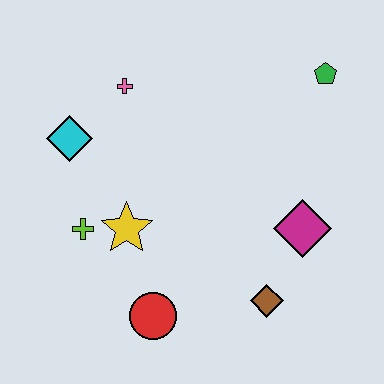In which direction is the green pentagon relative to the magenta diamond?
The green pentagon is above the magenta diamond.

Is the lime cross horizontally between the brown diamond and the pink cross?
No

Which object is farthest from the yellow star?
The green pentagon is farthest from the yellow star.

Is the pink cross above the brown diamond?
Yes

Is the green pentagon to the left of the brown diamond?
No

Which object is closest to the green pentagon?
The magenta diamond is closest to the green pentagon.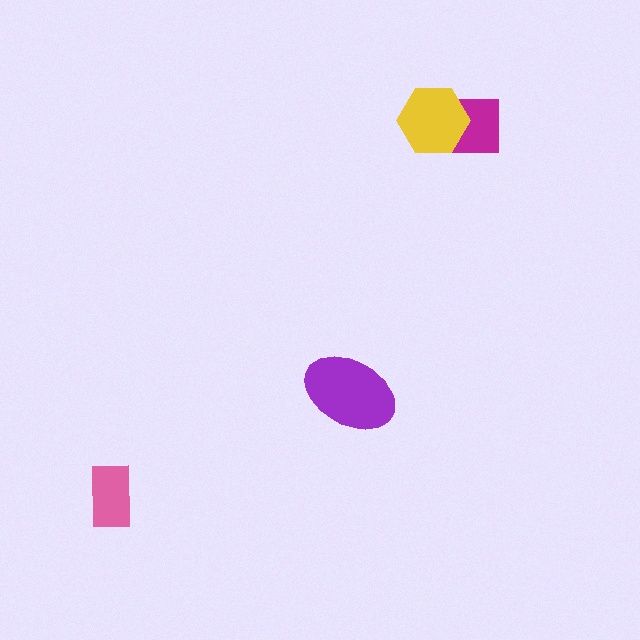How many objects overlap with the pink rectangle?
0 objects overlap with the pink rectangle.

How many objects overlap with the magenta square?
1 object overlaps with the magenta square.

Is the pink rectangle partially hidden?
No, no other shape covers it.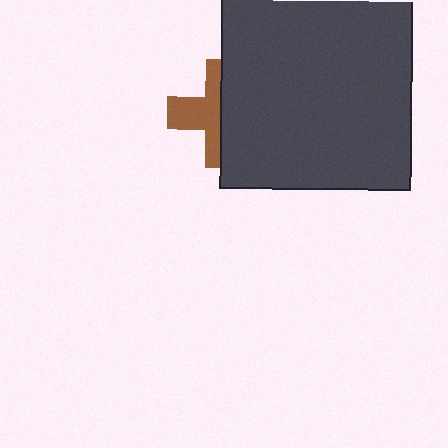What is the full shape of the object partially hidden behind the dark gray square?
The partially hidden object is a brown cross.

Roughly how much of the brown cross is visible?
About half of it is visible (roughly 48%).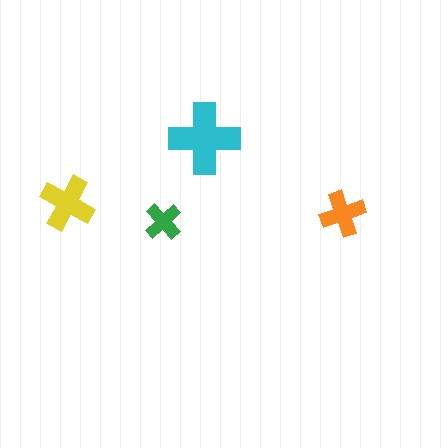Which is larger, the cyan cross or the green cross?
The cyan one.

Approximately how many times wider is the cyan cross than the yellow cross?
About 1.5 times wider.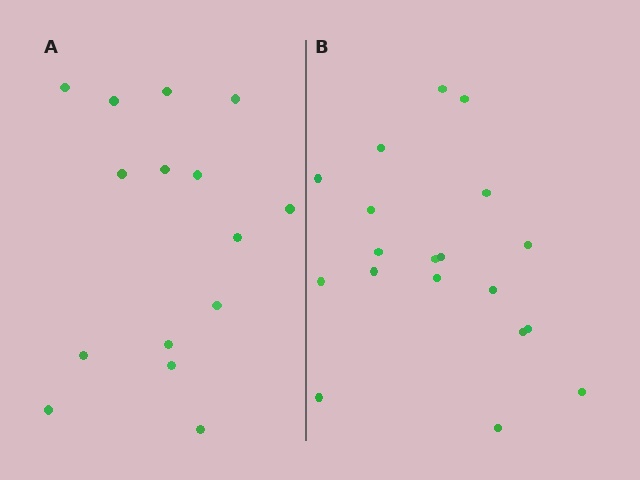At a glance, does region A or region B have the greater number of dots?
Region B (the right region) has more dots.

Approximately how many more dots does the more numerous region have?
Region B has about 4 more dots than region A.